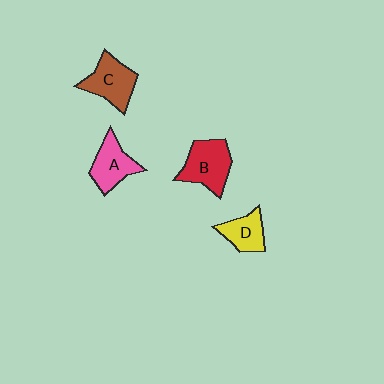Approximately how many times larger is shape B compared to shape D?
Approximately 1.5 times.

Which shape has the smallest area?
Shape D (yellow).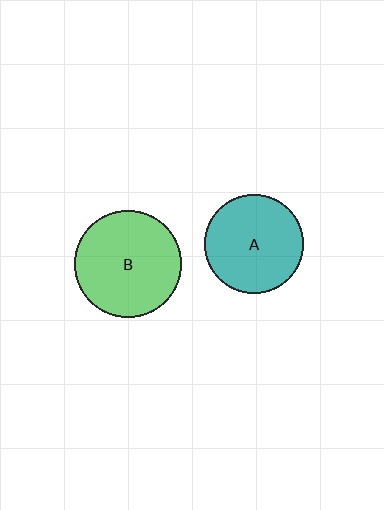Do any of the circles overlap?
No, none of the circles overlap.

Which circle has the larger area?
Circle B (green).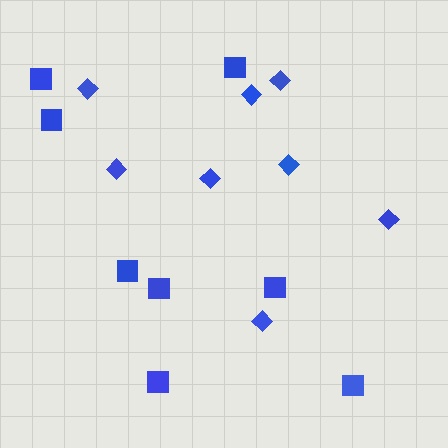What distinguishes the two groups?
There are 2 groups: one group of diamonds (8) and one group of squares (8).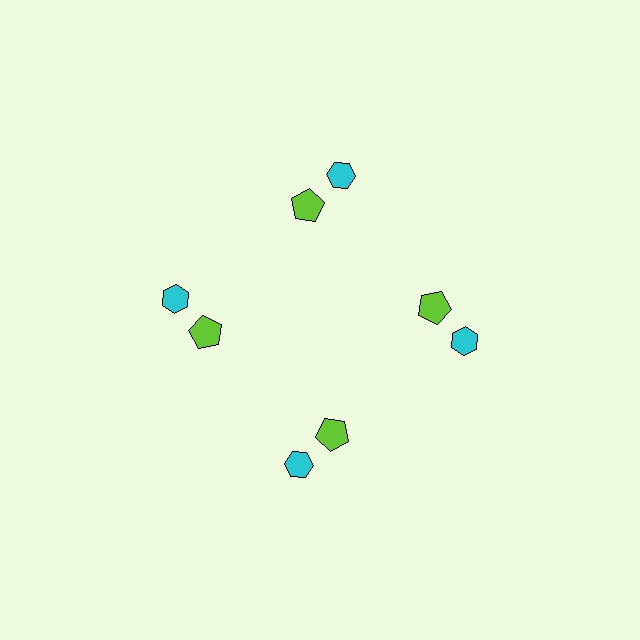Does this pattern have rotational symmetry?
Yes, this pattern has 4-fold rotational symmetry. It looks the same after rotating 90 degrees around the center.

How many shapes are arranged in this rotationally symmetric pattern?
There are 8 shapes, arranged in 4 groups of 2.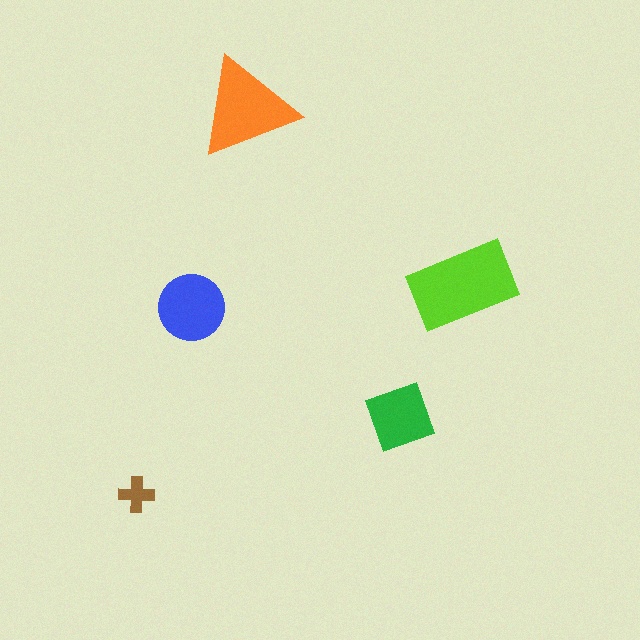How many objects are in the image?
There are 5 objects in the image.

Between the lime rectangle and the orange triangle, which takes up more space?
The lime rectangle.